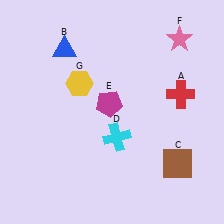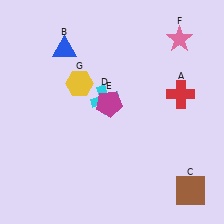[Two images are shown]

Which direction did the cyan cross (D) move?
The cyan cross (D) moved up.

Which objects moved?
The objects that moved are: the brown square (C), the cyan cross (D).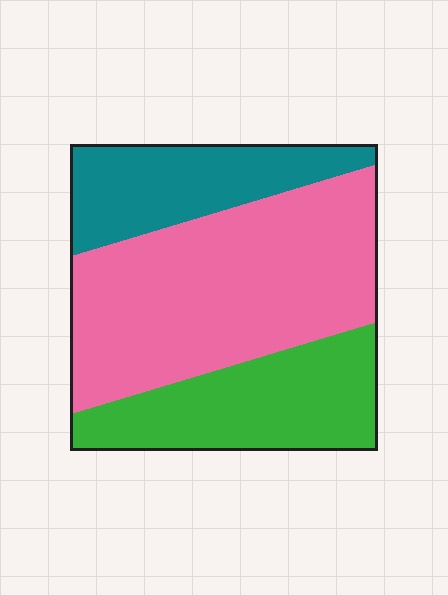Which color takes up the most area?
Pink, at roughly 50%.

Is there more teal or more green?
Green.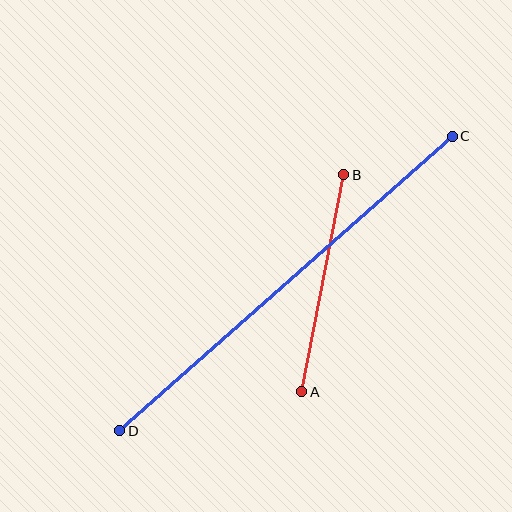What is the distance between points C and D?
The distance is approximately 444 pixels.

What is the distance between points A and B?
The distance is approximately 221 pixels.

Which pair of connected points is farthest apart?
Points C and D are farthest apart.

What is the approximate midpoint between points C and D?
The midpoint is at approximately (286, 284) pixels.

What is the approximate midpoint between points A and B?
The midpoint is at approximately (323, 283) pixels.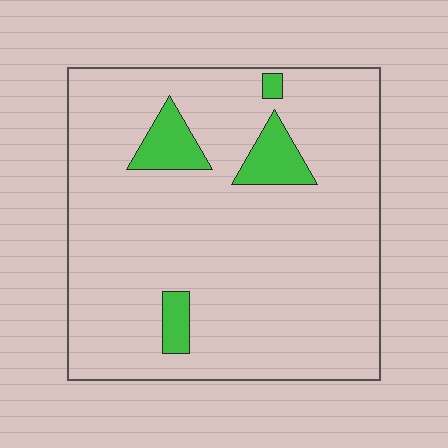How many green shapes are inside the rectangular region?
4.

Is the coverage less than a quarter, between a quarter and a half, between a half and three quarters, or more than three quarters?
Less than a quarter.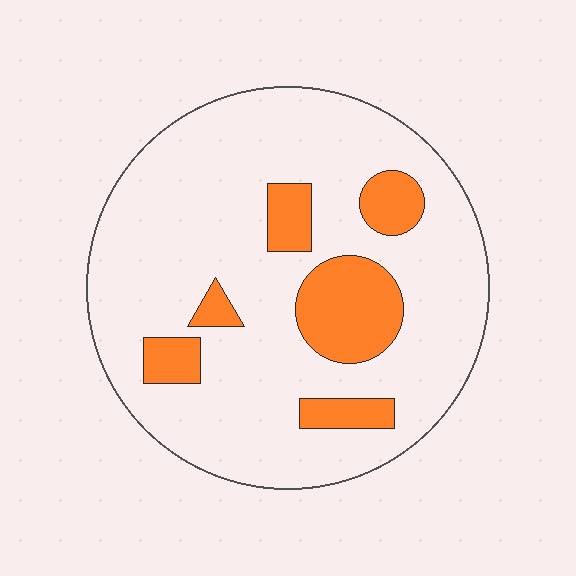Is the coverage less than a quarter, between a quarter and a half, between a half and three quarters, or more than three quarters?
Less than a quarter.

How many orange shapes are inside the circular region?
6.